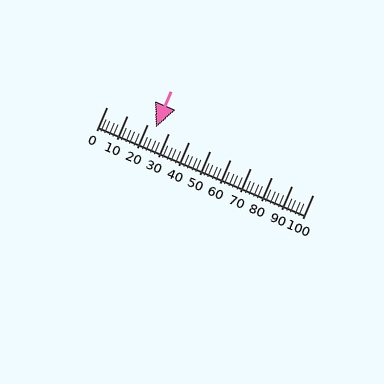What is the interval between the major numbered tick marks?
The major tick marks are spaced 10 units apart.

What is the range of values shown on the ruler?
The ruler shows values from 0 to 100.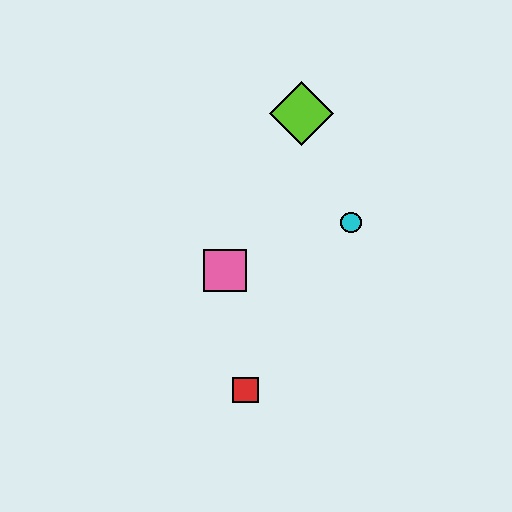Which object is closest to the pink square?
The red square is closest to the pink square.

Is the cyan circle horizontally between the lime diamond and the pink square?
No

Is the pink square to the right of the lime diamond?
No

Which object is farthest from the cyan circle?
The red square is farthest from the cyan circle.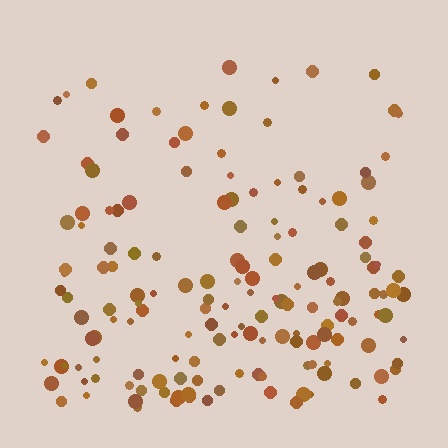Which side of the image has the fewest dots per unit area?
The top.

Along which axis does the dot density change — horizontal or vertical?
Vertical.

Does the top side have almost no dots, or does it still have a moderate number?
Still a moderate number, just noticeably fewer than the bottom.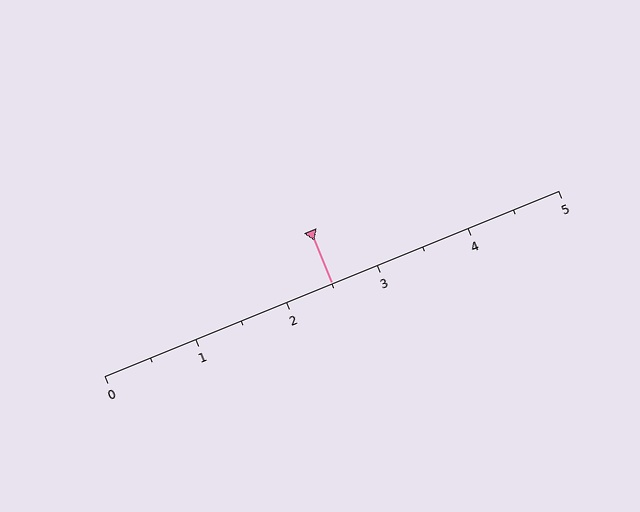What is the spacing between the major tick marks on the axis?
The major ticks are spaced 1 apart.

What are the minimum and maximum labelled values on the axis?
The axis runs from 0 to 5.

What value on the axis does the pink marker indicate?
The marker indicates approximately 2.5.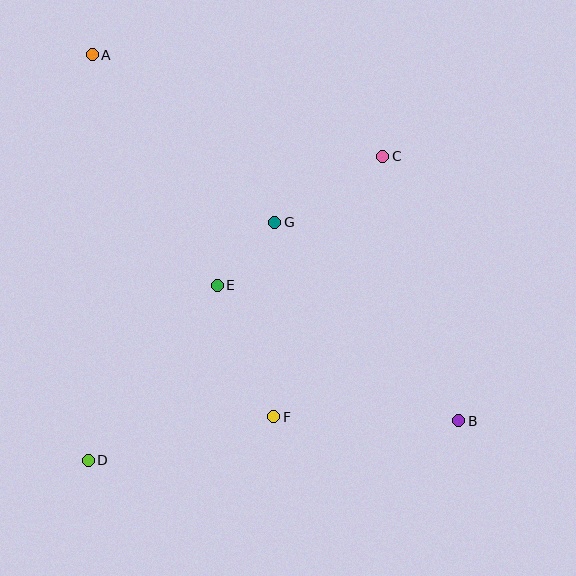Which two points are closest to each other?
Points E and G are closest to each other.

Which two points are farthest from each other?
Points A and B are farthest from each other.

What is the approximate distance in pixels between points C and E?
The distance between C and E is approximately 210 pixels.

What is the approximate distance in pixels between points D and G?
The distance between D and G is approximately 303 pixels.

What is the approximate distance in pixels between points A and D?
The distance between A and D is approximately 406 pixels.